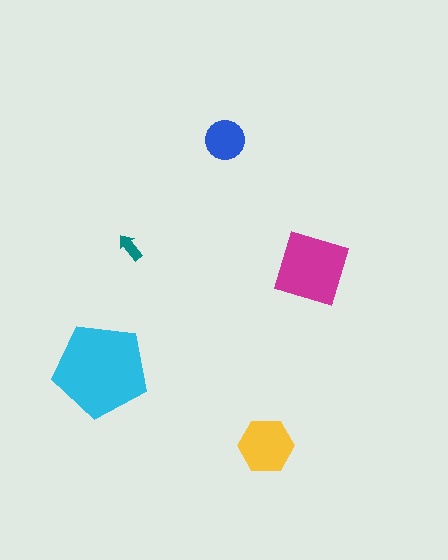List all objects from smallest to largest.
The teal arrow, the blue circle, the yellow hexagon, the magenta square, the cyan pentagon.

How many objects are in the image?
There are 5 objects in the image.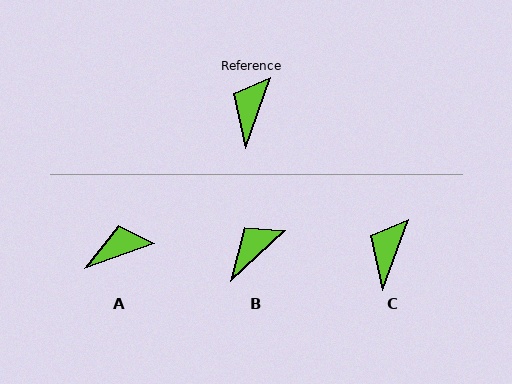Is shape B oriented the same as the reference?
No, it is off by about 28 degrees.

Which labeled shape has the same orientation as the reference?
C.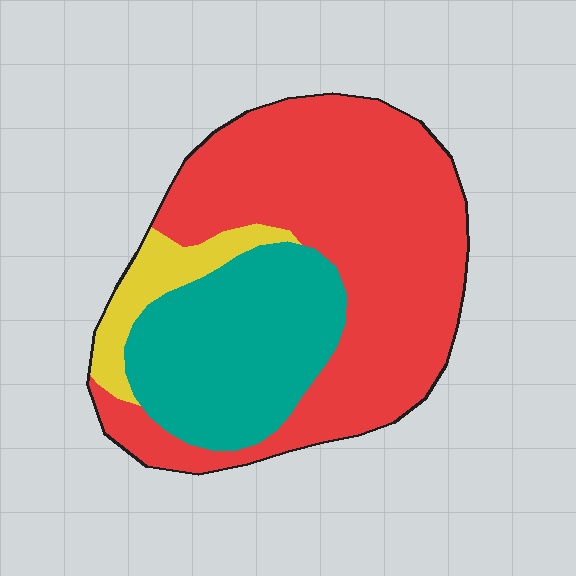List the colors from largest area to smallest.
From largest to smallest: red, teal, yellow.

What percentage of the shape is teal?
Teal takes up between a sixth and a third of the shape.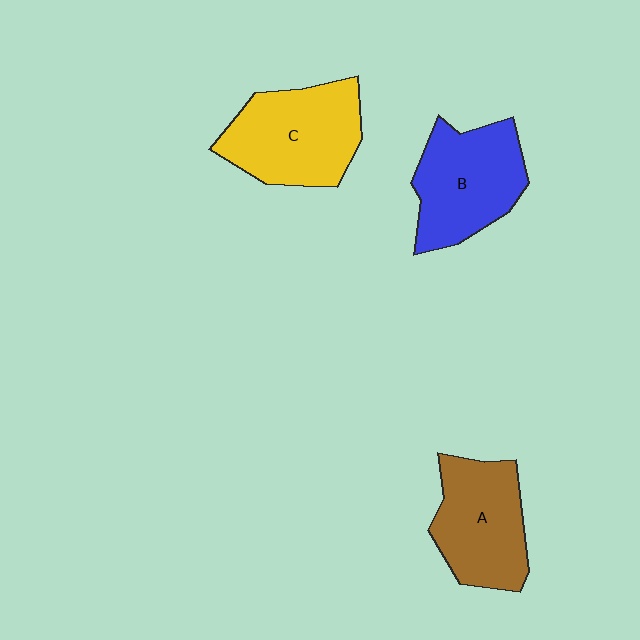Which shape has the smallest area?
Shape A (brown).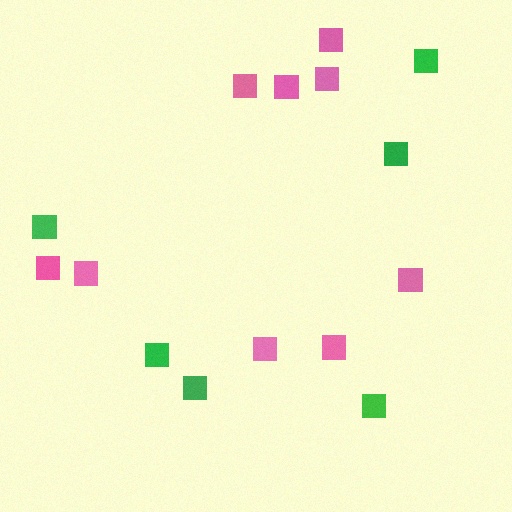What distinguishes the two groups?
There are 2 groups: one group of pink squares (9) and one group of green squares (6).